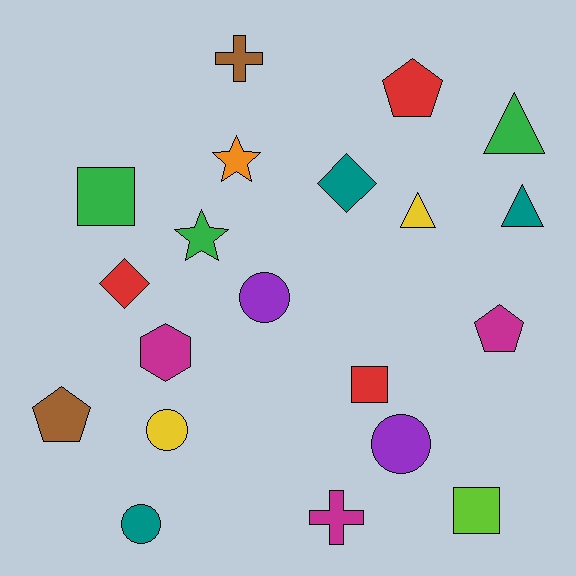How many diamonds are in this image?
There are 2 diamonds.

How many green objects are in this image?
There are 3 green objects.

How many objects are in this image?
There are 20 objects.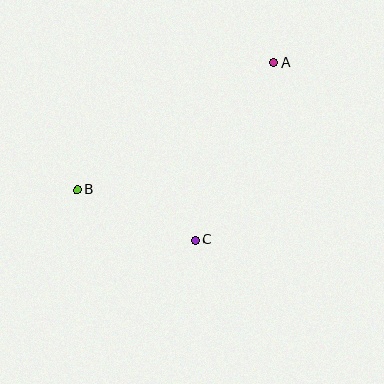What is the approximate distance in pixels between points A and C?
The distance between A and C is approximately 194 pixels.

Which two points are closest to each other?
Points B and C are closest to each other.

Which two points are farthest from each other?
Points A and B are farthest from each other.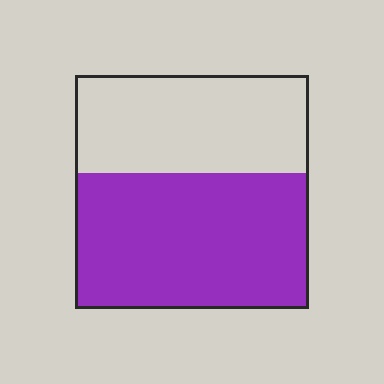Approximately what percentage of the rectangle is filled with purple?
Approximately 60%.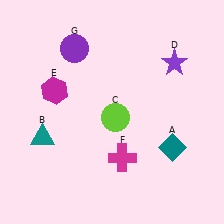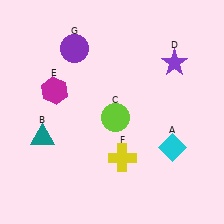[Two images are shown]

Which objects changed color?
A changed from teal to cyan. F changed from magenta to yellow.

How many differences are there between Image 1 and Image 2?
There are 2 differences between the two images.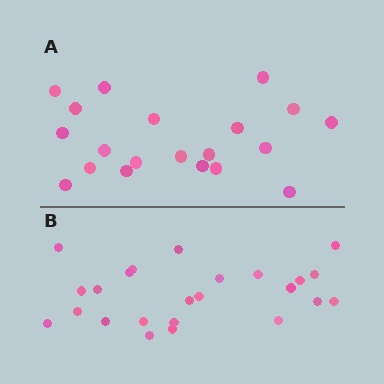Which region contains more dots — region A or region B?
Region B (the bottom region) has more dots.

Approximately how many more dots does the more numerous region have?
Region B has about 4 more dots than region A.